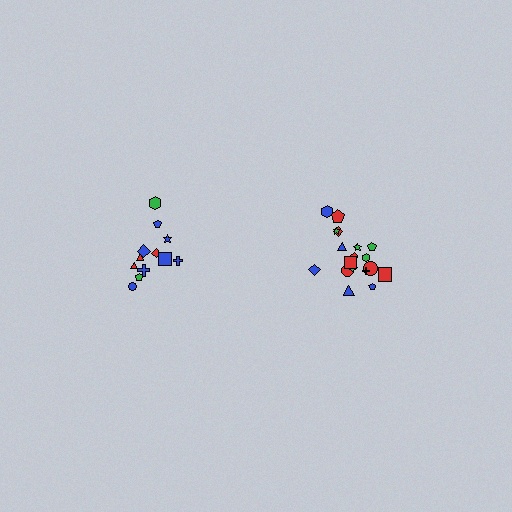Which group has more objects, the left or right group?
The right group.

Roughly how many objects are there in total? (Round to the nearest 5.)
Roughly 30 objects in total.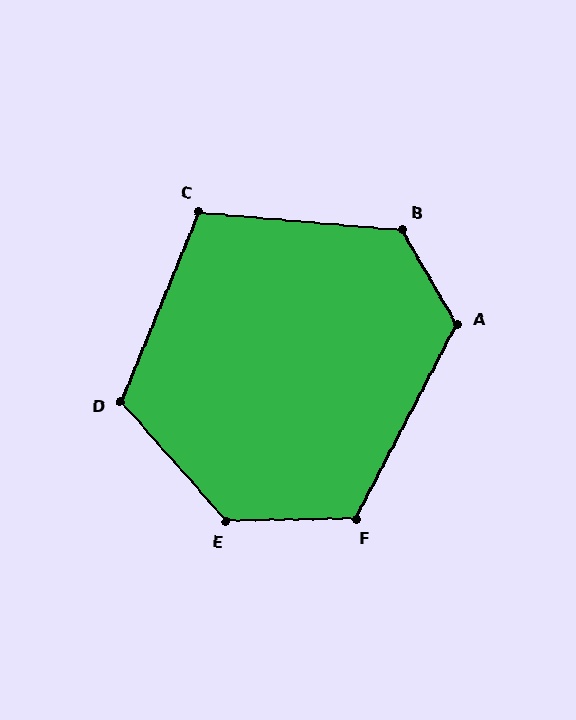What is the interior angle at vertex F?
Approximately 119 degrees (obtuse).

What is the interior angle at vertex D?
Approximately 116 degrees (obtuse).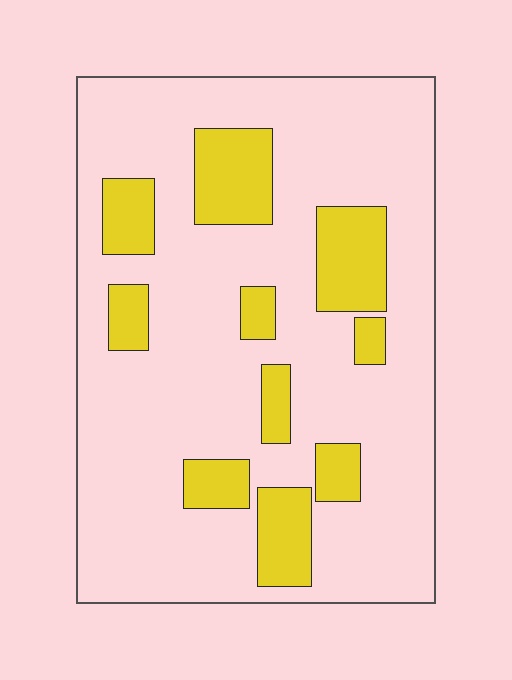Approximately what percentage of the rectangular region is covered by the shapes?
Approximately 20%.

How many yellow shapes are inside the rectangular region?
10.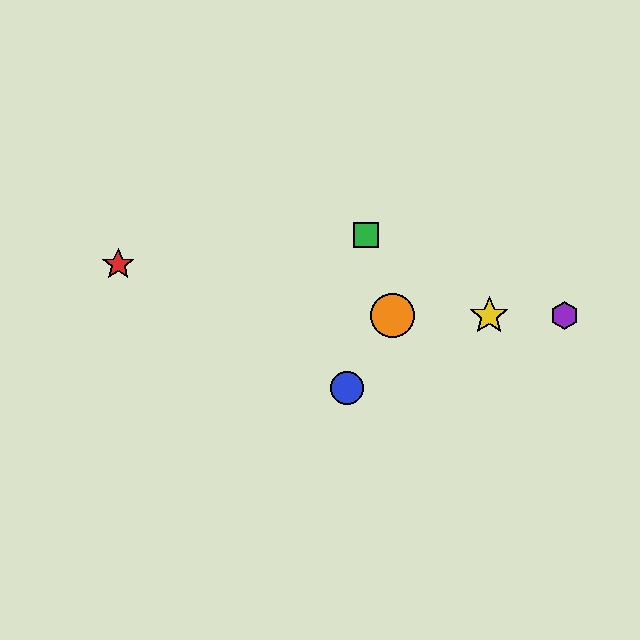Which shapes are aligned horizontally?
The yellow star, the purple hexagon, the orange circle are aligned horizontally.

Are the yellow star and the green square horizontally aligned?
No, the yellow star is at y≈316 and the green square is at y≈235.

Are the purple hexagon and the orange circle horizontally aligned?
Yes, both are at y≈316.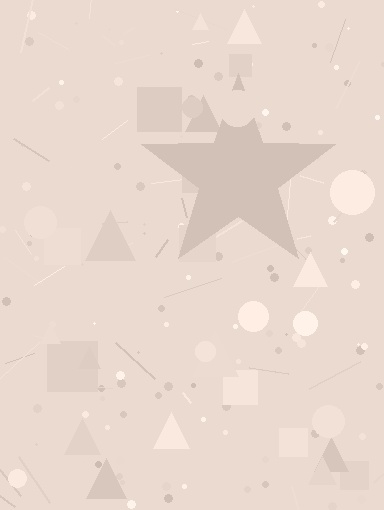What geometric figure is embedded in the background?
A star is embedded in the background.